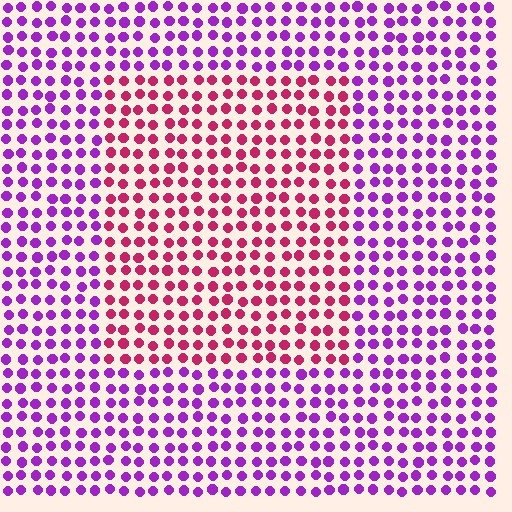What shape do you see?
I see a rectangle.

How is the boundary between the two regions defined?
The boundary is defined purely by a slight shift in hue (about 50 degrees). Spacing, size, and orientation are identical on both sides.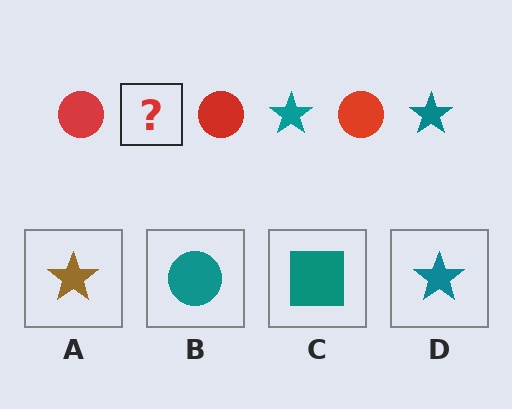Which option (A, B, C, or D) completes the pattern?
D.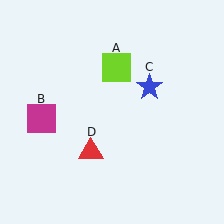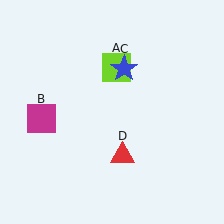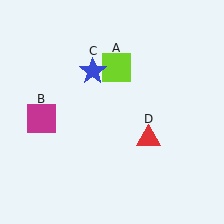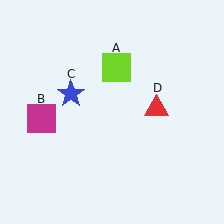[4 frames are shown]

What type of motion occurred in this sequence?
The blue star (object C), red triangle (object D) rotated counterclockwise around the center of the scene.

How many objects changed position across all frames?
2 objects changed position: blue star (object C), red triangle (object D).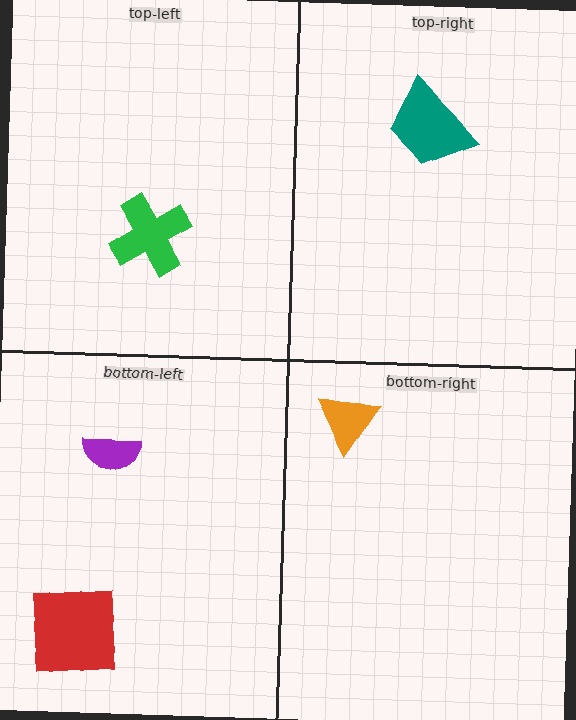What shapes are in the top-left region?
The green cross.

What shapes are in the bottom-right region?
The orange triangle.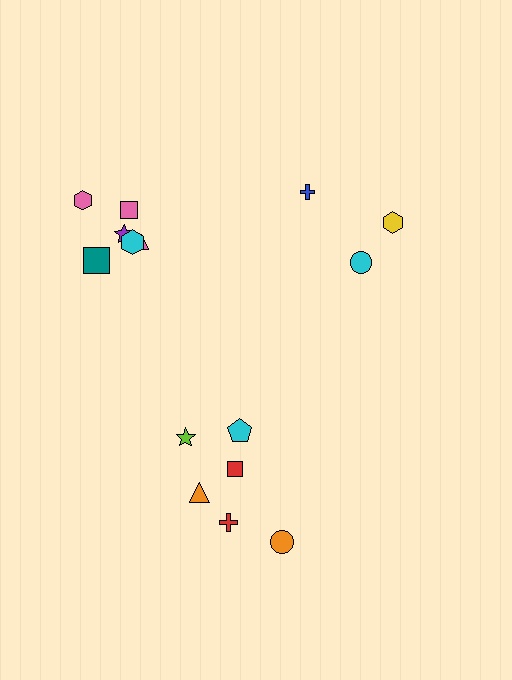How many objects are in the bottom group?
There are 6 objects.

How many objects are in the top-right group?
There are 3 objects.